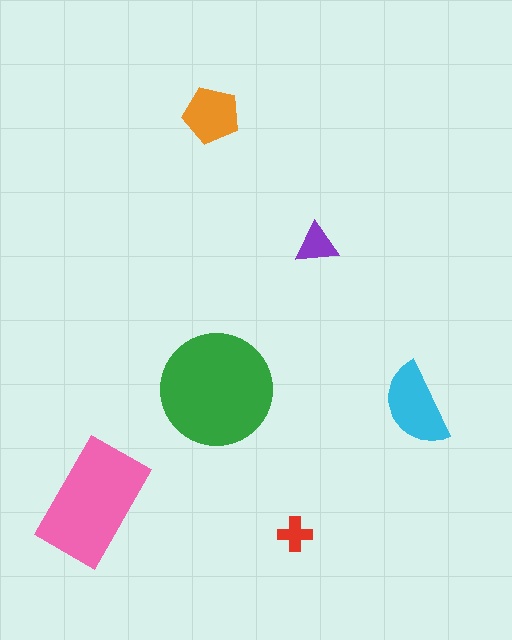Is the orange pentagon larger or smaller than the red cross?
Larger.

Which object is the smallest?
The red cross.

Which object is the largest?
The green circle.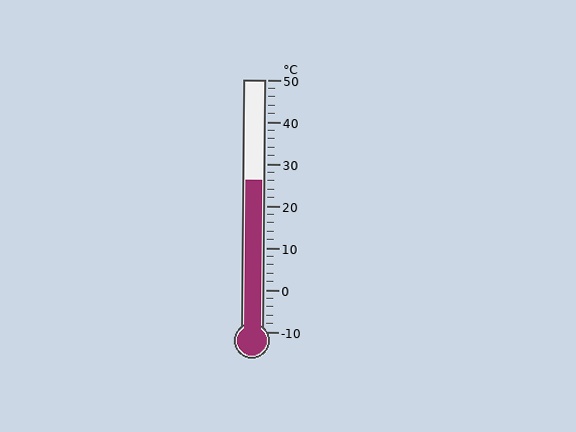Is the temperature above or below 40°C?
The temperature is below 40°C.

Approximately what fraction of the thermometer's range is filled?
The thermometer is filled to approximately 60% of its range.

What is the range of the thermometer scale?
The thermometer scale ranges from -10°C to 50°C.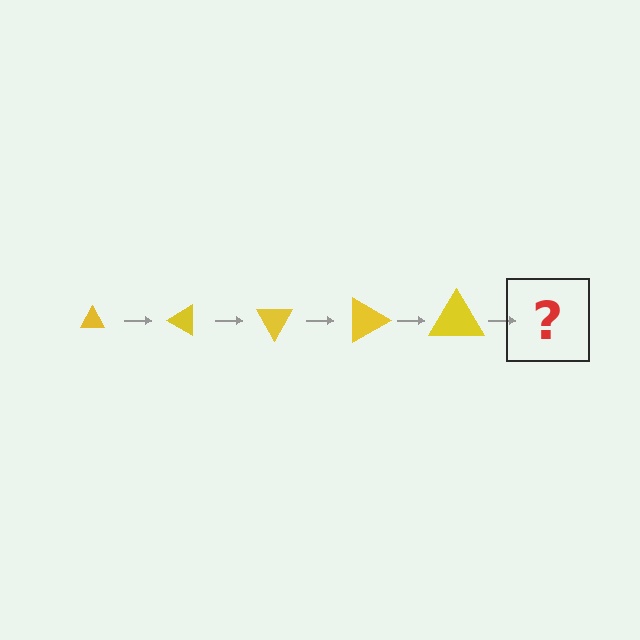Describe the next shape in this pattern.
It should be a triangle, larger than the previous one and rotated 150 degrees from the start.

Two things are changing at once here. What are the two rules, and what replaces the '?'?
The two rules are that the triangle grows larger each step and it rotates 30 degrees each step. The '?' should be a triangle, larger than the previous one and rotated 150 degrees from the start.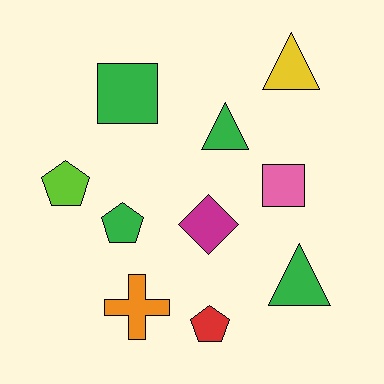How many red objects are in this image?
There is 1 red object.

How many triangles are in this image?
There are 3 triangles.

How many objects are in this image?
There are 10 objects.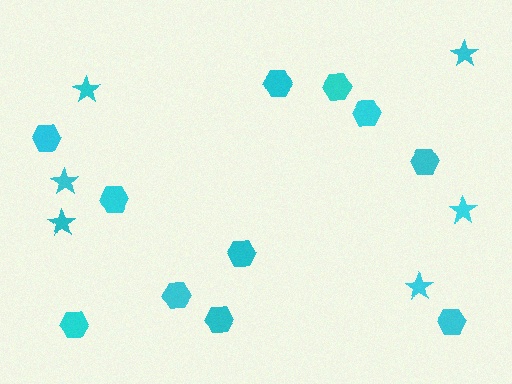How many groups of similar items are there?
There are 2 groups: one group of hexagons (11) and one group of stars (6).